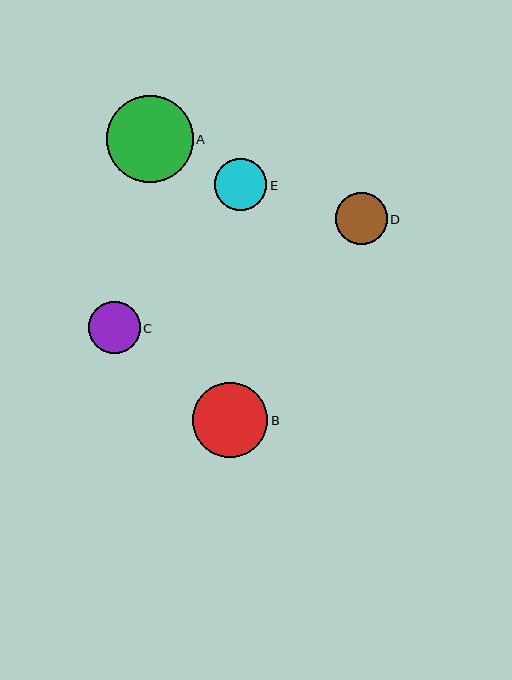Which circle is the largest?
Circle A is the largest with a size of approximately 87 pixels.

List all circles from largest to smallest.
From largest to smallest: A, B, E, D, C.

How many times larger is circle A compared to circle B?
Circle A is approximately 1.2 times the size of circle B.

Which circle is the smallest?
Circle C is the smallest with a size of approximately 51 pixels.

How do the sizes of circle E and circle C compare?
Circle E and circle C are approximately the same size.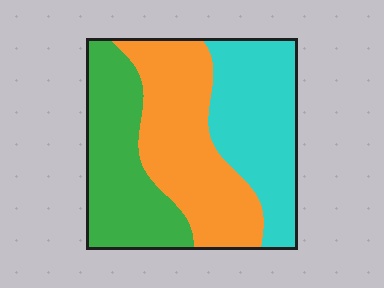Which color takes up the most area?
Orange, at roughly 35%.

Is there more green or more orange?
Orange.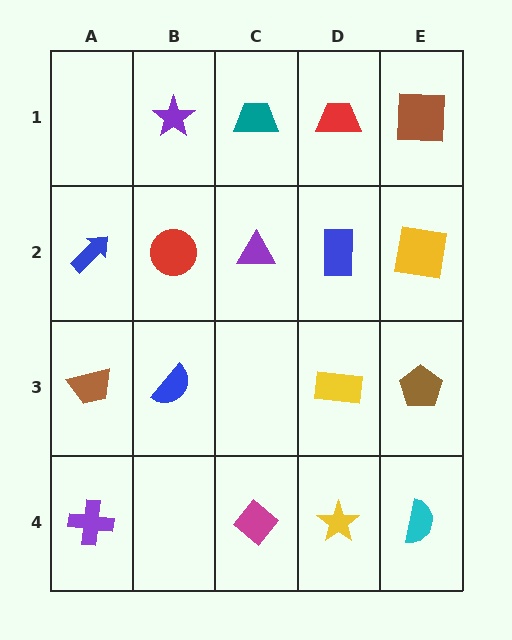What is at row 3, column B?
A blue semicircle.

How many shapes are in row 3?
4 shapes.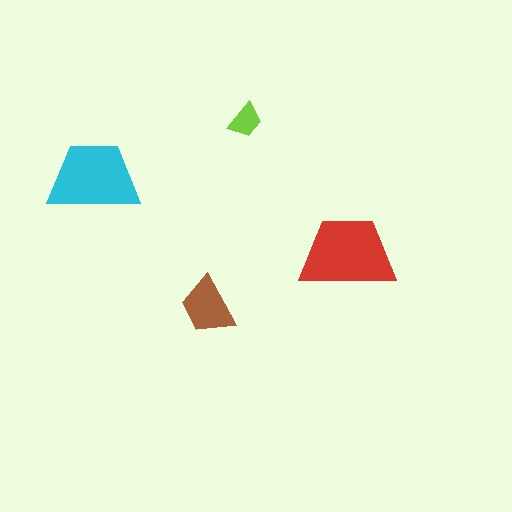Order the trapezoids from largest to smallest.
the red one, the cyan one, the brown one, the lime one.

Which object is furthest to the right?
The red trapezoid is rightmost.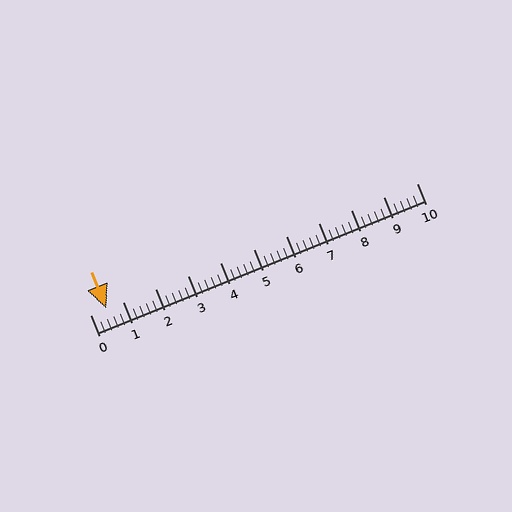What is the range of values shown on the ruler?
The ruler shows values from 0 to 10.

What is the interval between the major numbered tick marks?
The major tick marks are spaced 1 units apart.